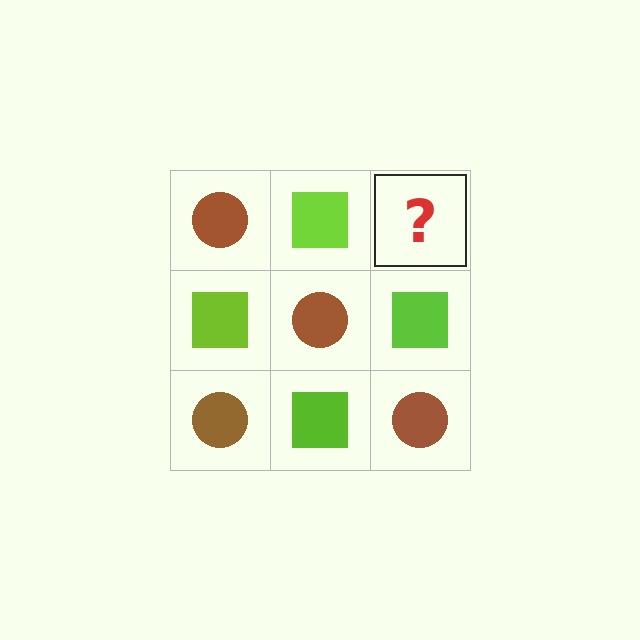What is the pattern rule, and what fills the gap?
The rule is that it alternates brown circle and lime square in a checkerboard pattern. The gap should be filled with a brown circle.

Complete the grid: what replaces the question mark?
The question mark should be replaced with a brown circle.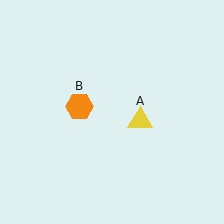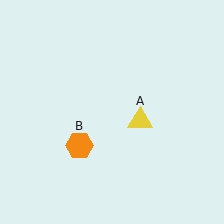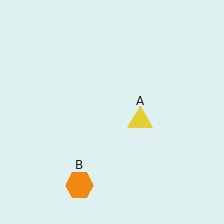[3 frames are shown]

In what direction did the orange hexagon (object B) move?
The orange hexagon (object B) moved down.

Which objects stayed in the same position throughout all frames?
Yellow triangle (object A) remained stationary.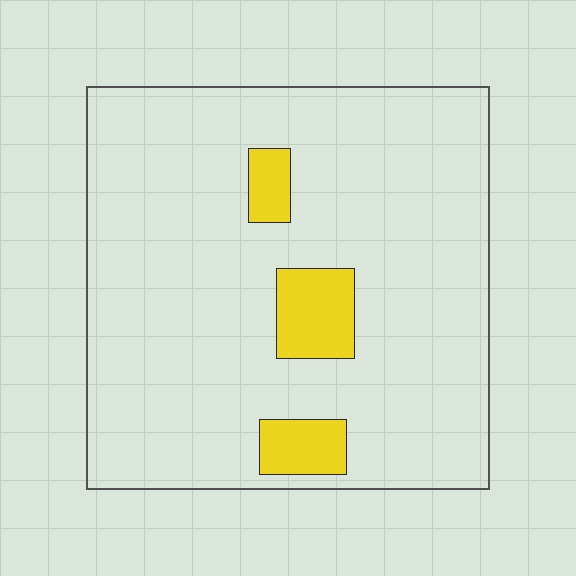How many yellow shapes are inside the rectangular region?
3.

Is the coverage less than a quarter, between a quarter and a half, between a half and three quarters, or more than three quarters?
Less than a quarter.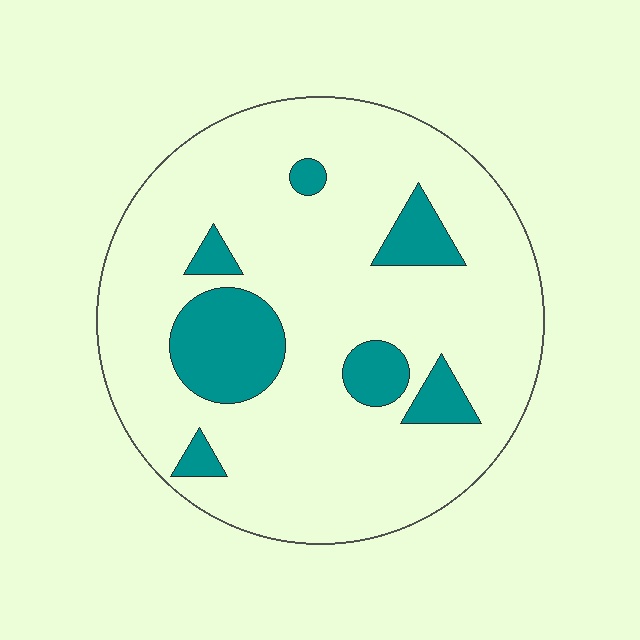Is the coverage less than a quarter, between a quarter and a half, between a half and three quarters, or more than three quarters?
Less than a quarter.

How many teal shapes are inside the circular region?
7.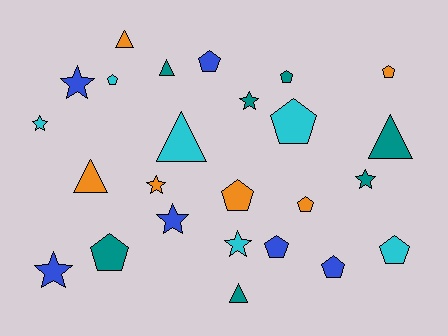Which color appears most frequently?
Teal, with 7 objects.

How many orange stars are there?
There is 1 orange star.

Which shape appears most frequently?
Pentagon, with 11 objects.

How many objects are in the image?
There are 25 objects.